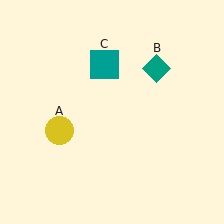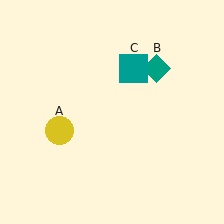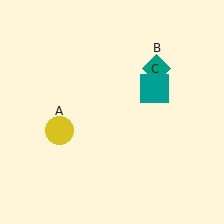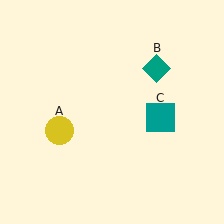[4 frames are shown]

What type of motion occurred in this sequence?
The teal square (object C) rotated clockwise around the center of the scene.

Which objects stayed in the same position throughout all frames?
Yellow circle (object A) and teal diamond (object B) remained stationary.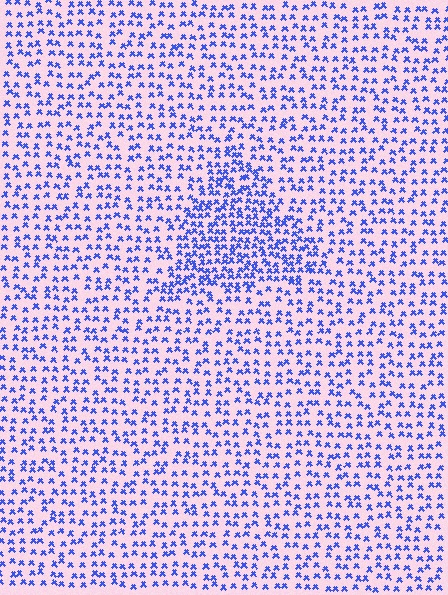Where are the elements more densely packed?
The elements are more densely packed inside the triangle boundary.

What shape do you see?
I see a triangle.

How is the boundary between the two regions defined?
The boundary is defined by a change in element density (approximately 1.8x ratio). All elements are the same color, size, and shape.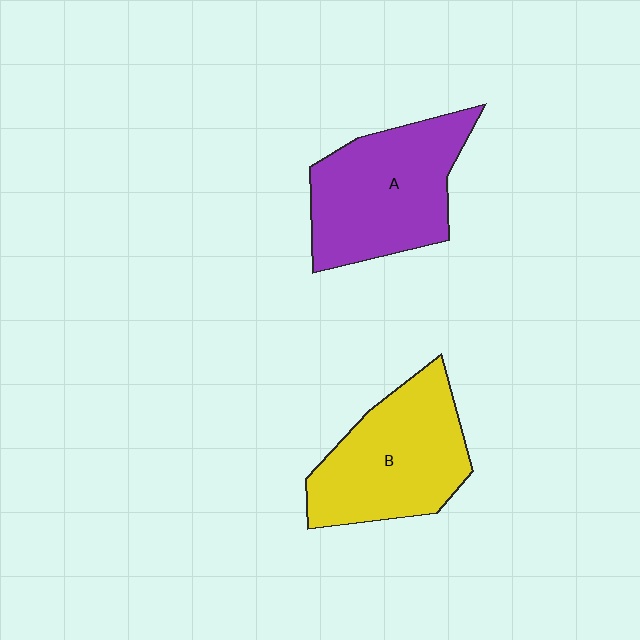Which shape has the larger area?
Shape A (purple).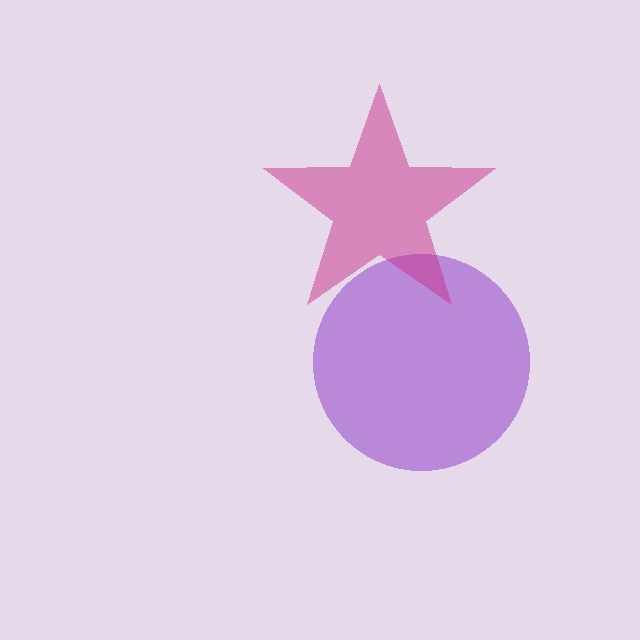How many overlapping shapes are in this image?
There are 2 overlapping shapes in the image.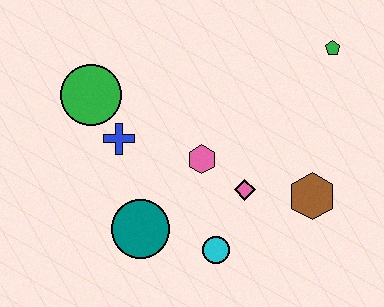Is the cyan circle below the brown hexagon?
Yes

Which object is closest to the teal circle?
The cyan circle is closest to the teal circle.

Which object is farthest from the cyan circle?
The green pentagon is farthest from the cyan circle.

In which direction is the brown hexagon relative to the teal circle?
The brown hexagon is to the right of the teal circle.